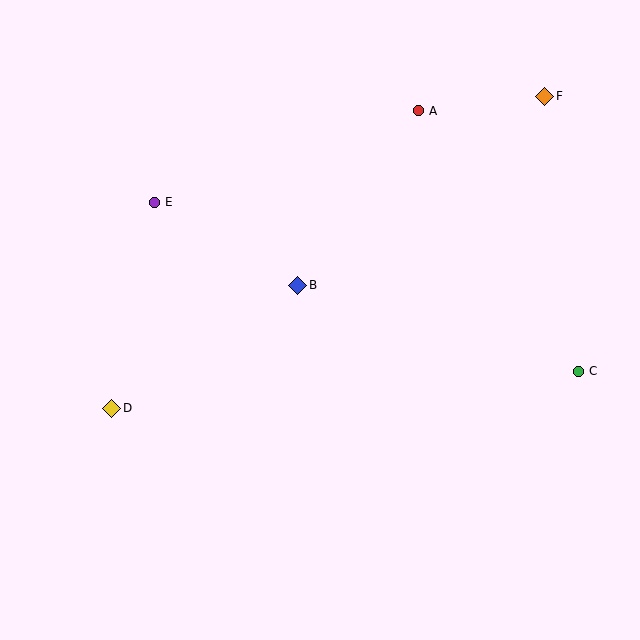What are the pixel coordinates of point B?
Point B is at (298, 285).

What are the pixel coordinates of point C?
Point C is at (578, 371).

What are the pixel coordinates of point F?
Point F is at (545, 96).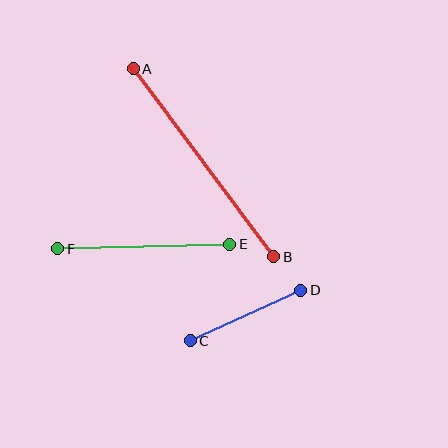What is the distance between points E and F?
The distance is approximately 172 pixels.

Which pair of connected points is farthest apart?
Points A and B are farthest apart.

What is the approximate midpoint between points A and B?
The midpoint is at approximately (204, 163) pixels.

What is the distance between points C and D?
The distance is approximately 122 pixels.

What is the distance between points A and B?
The distance is approximately 234 pixels.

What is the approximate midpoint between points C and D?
The midpoint is at approximately (245, 315) pixels.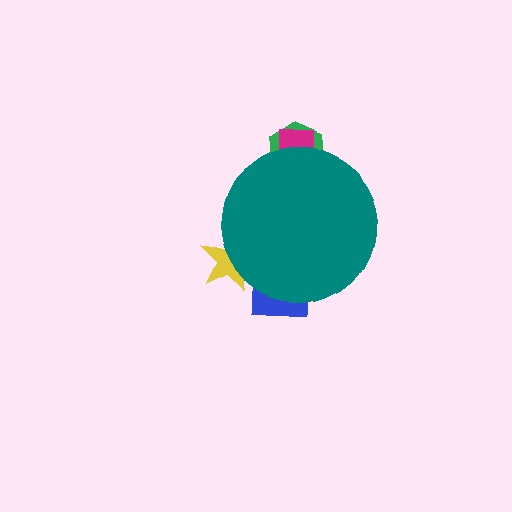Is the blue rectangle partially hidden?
Yes, the blue rectangle is partially hidden behind the teal circle.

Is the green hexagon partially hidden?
Yes, the green hexagon is partially hidden behind the teal circle.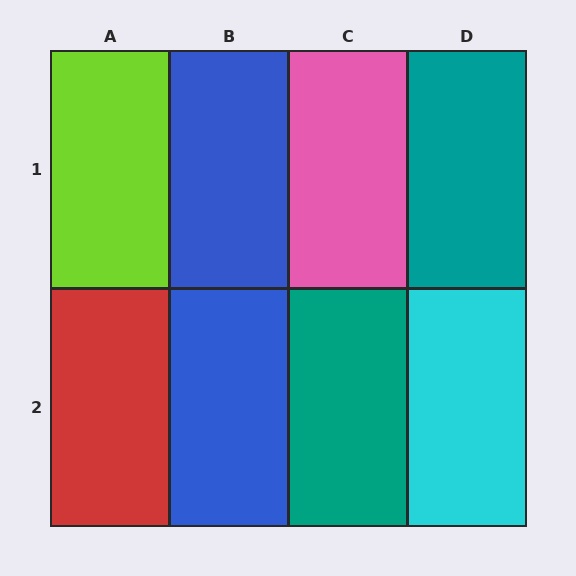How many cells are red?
1 cell is red.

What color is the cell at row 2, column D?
Cyan.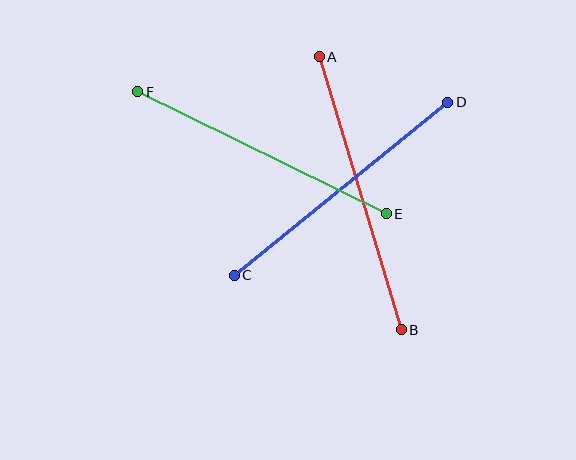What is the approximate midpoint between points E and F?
The midpoint is at approximately (262, 153) pixels.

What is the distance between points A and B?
The distance is approximately 285 pixels.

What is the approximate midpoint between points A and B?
The midpoint is at approximately (360, 193) pixels.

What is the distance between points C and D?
The distance is approximately 275 pixels.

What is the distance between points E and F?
The distance is approximately 277 pixels.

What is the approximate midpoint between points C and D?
The midpoint is at approximately (341, 189) pixels.